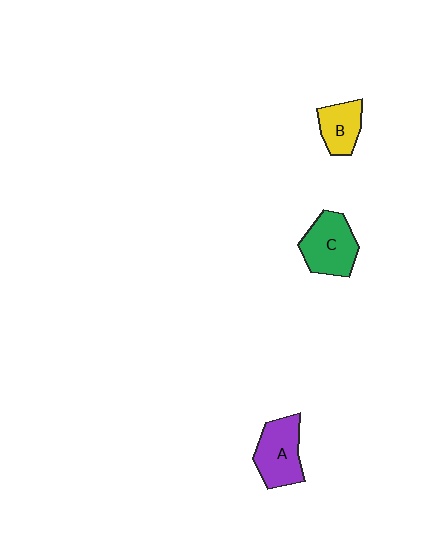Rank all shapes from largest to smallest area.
From largest to smallest: C (green), A (purple), B (yellow).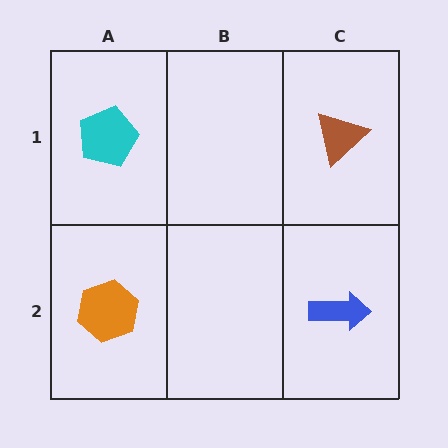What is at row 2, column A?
An orange hexagon.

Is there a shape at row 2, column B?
No, that cell is empty.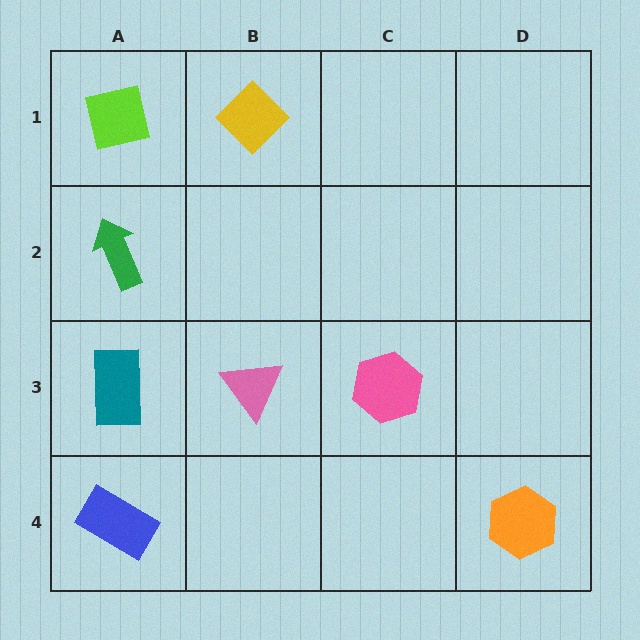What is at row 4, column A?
A blue rectangle.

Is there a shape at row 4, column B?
No, that cell is empty.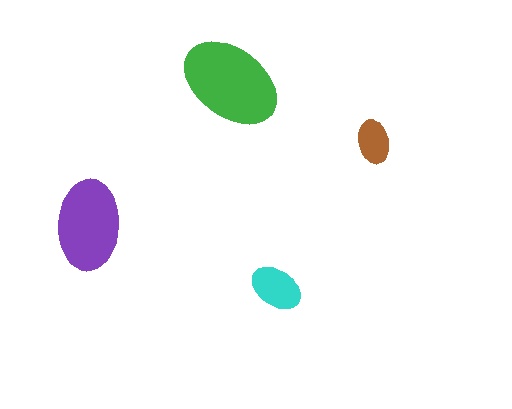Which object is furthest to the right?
The brown ellipse is rightmost.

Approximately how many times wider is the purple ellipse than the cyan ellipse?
About 1.5 times wider.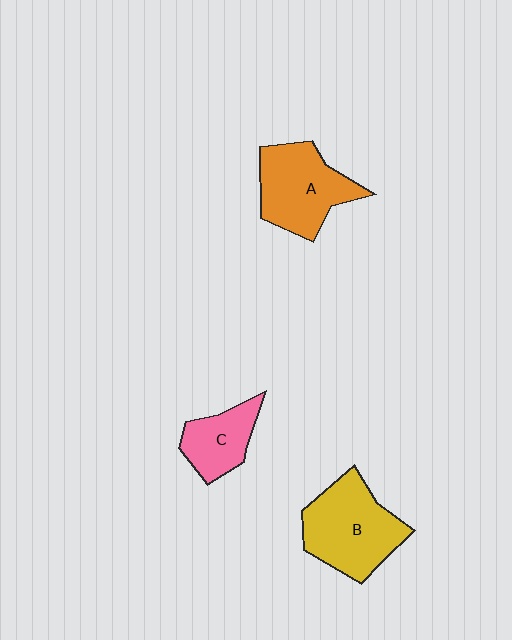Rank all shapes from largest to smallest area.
From largest to smallest: B (yellow), A (orange), C (pink).